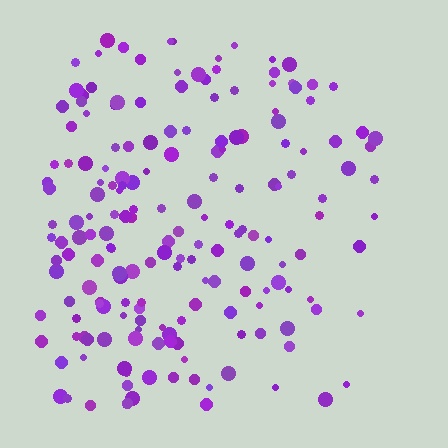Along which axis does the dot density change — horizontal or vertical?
Horizontal.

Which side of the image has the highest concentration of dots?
The left.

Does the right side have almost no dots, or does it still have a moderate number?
Still a moderate number, just noticeably fewer than the left.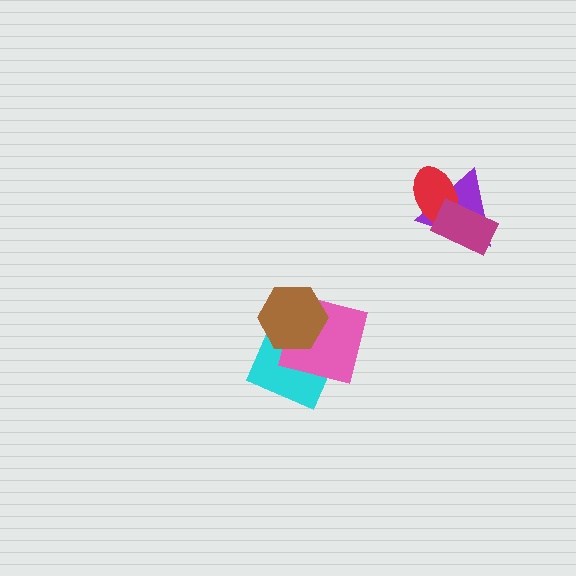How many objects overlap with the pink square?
2 objects overlap with the pink square.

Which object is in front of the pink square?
The brown hexagon is in front of the pink square.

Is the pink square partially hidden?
Yes, it is partially covered by another shape.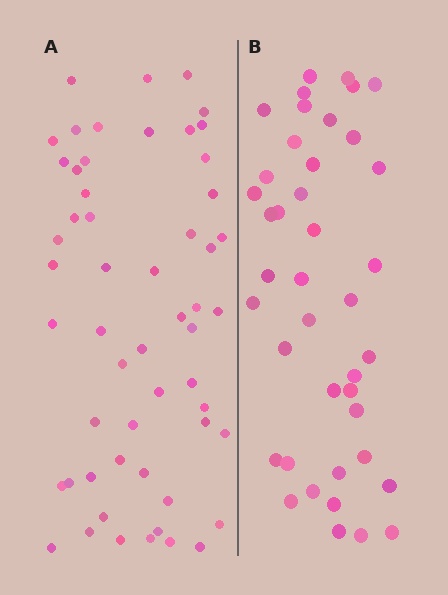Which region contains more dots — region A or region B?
Region A (the left region) has more dots.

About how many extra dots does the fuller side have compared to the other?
Region A has approximately 15 more dots than region B.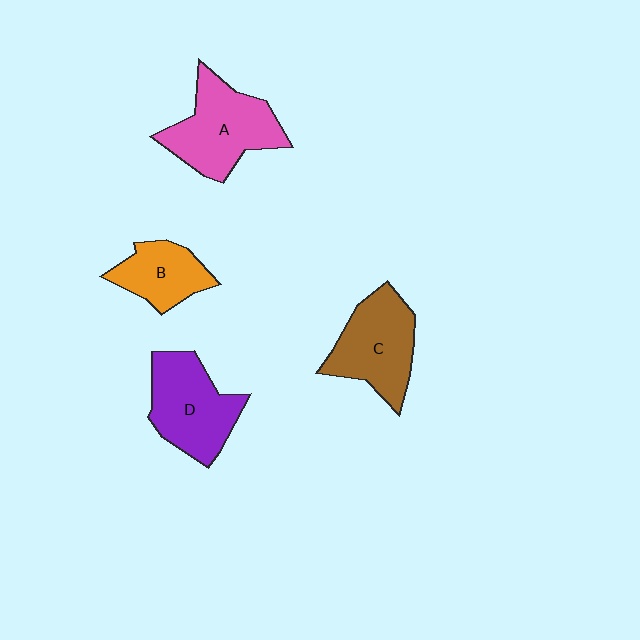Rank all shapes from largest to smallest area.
From largest to smallest: A (pink), D (purple), C (brown), B (orange).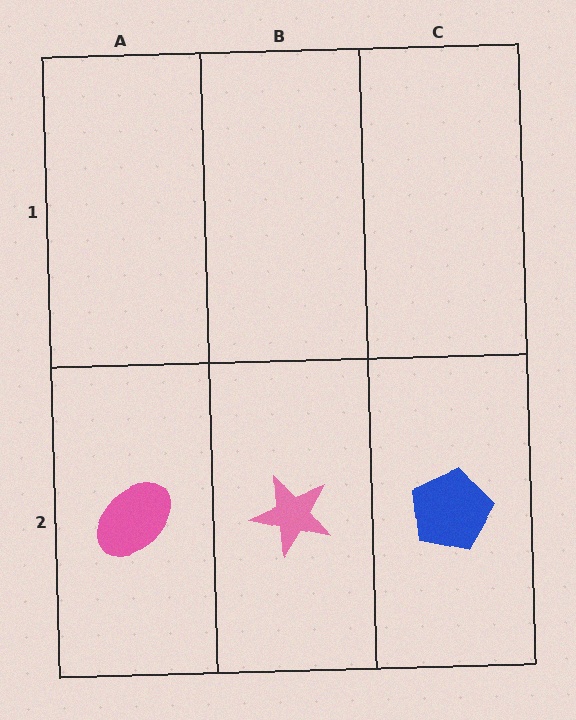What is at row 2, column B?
A pink star.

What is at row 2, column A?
A pink ellipse.